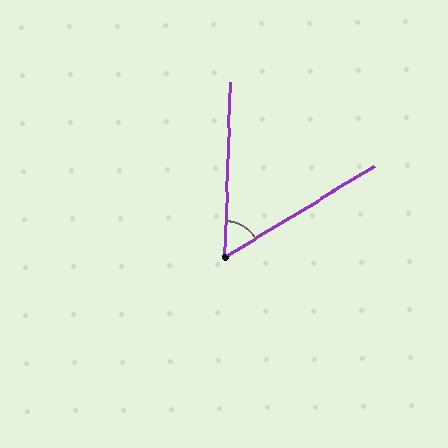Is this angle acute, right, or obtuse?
It is acute.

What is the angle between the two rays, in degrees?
Approximately 57 degrees.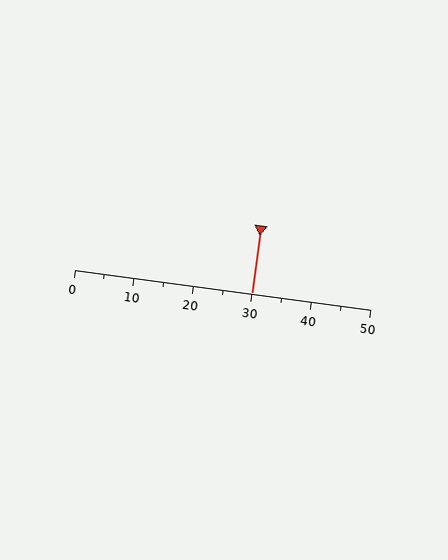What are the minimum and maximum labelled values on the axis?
The axis runs from 0 to 50.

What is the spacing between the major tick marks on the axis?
The major ticks are spaced 10 apart.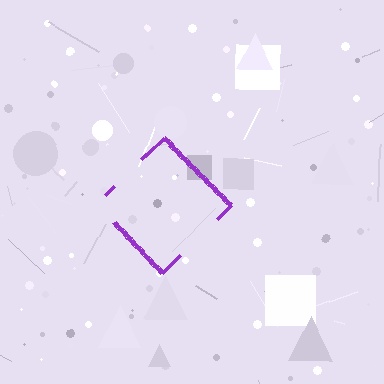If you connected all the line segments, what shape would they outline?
They would outline a diamond.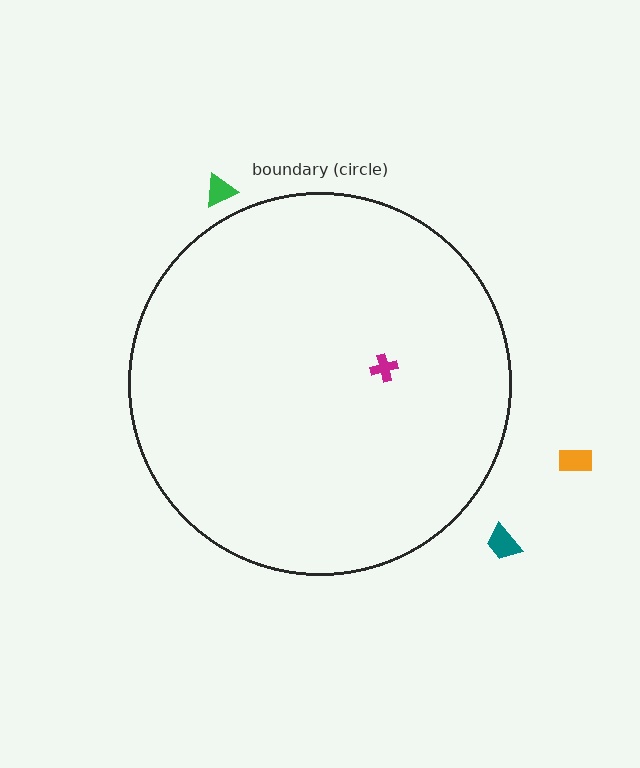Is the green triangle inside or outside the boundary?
Outside.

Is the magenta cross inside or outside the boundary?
Inside.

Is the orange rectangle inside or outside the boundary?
Outside.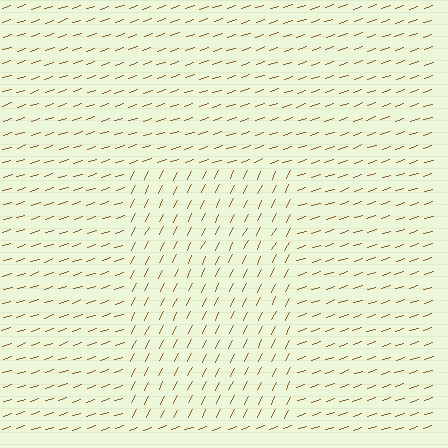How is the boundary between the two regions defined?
The boundary is defined purely by a change in line orientation (approximately 45 degrees difference). All lines are the same color and thickness.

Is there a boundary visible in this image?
Yes, there is a texture boundary formed by a change in line orientation.